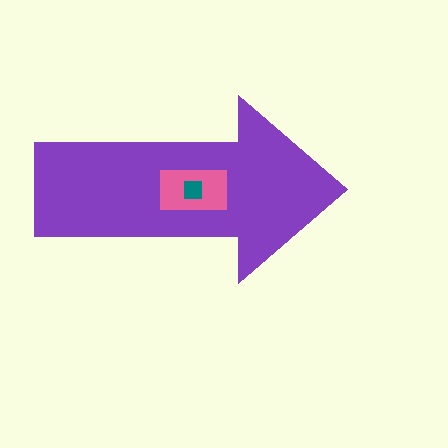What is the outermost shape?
The purple arrow.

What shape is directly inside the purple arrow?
The pink rectangle.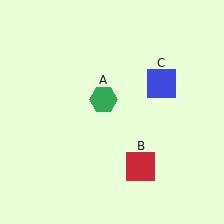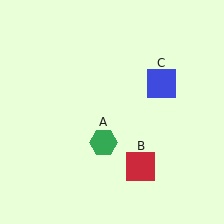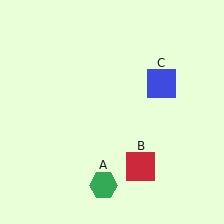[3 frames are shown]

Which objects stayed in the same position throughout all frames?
Red square (object B) and blue square (object C) remained stationary.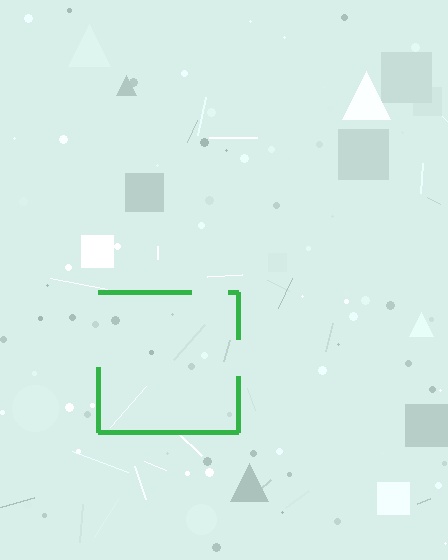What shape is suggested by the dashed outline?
The dashed outline suggests a square.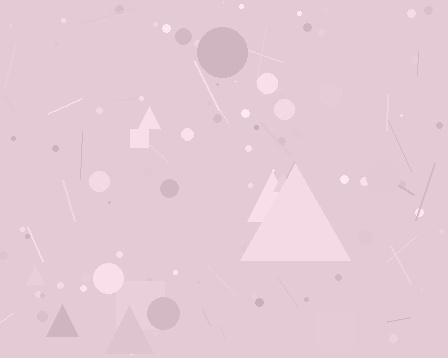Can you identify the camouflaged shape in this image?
The camouflaged shape is a triangle.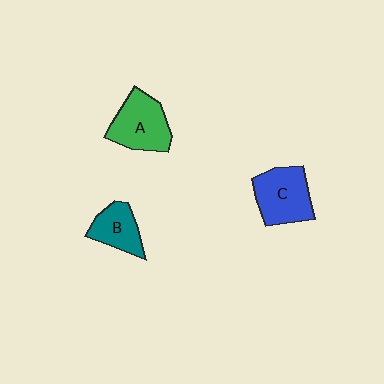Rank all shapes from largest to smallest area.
From largest to smallest: A (green), C (blue), B (teal).